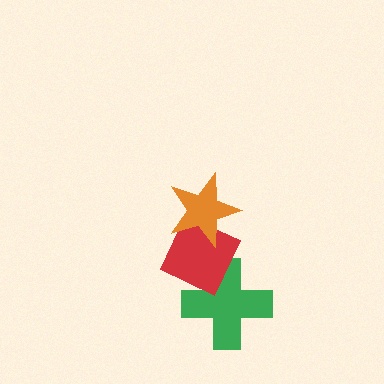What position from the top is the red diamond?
The red diamond is 2nd from the top.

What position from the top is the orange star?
The orange star is 1st from the top.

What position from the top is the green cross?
The green cross is 3rd from the top.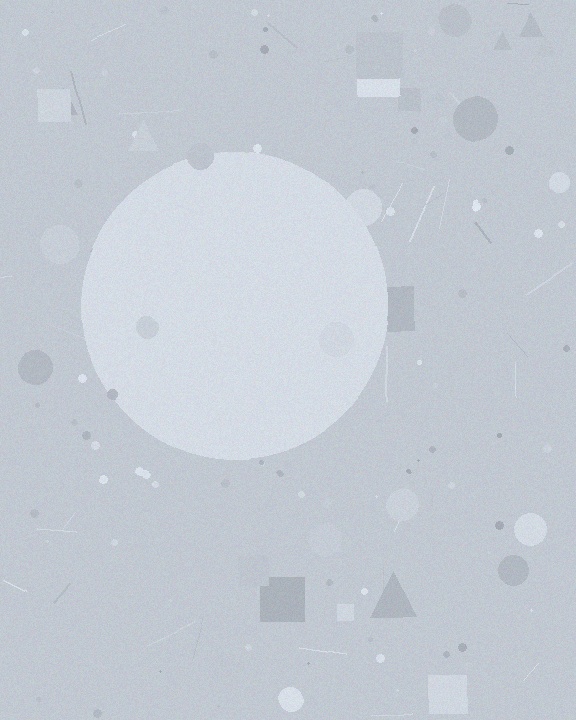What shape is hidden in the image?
A circle is hidden in the image.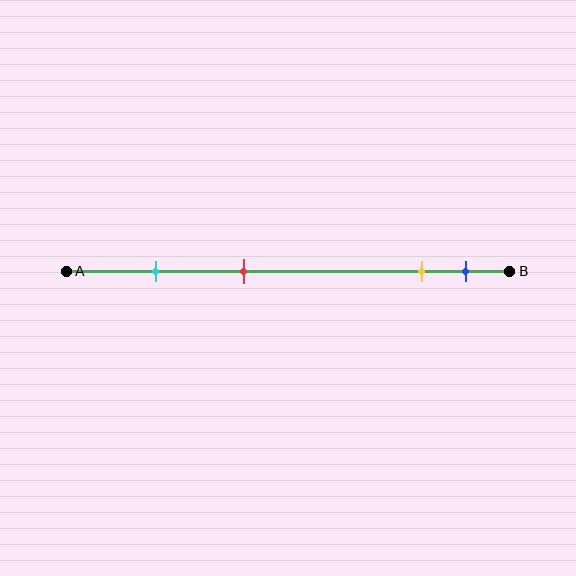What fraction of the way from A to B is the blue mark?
The blue mark is approximately 90% (0.9) of the way from A to B.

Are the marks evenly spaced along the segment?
No, the marks are not evenly spaced.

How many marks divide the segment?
There are 4 marks dividing the segment.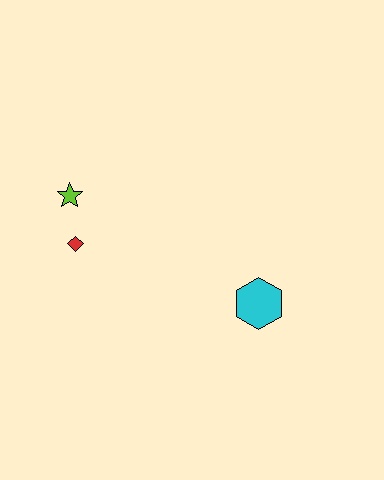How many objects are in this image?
There are 3 objects.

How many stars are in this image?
There is 1 star.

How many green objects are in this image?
There are no green objects.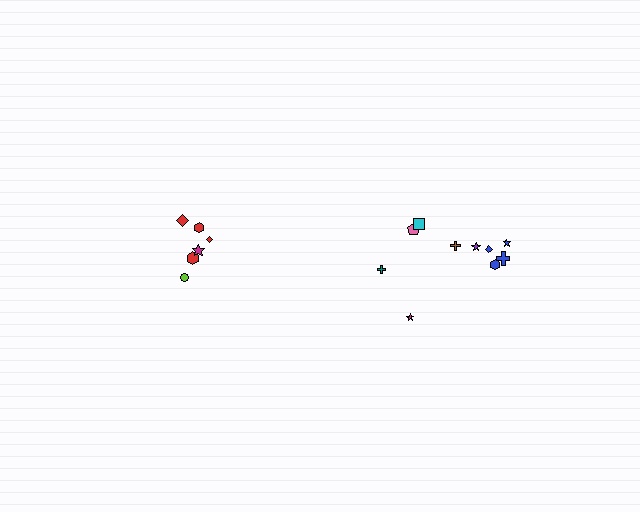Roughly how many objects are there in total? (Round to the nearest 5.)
Roughly 15 objects in total.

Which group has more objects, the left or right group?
The right group.